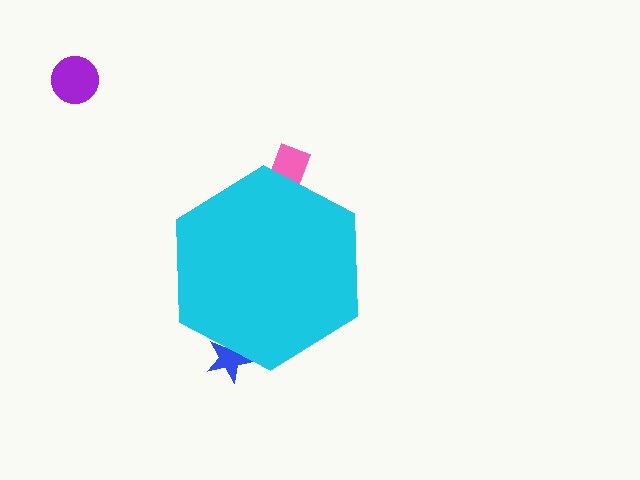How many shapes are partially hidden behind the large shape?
2 shapes are partially hidden.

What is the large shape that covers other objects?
A cyan hexagon.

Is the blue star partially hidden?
Yes, the blue star is partially hidden behind the cyan hexagon.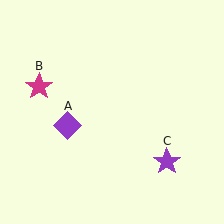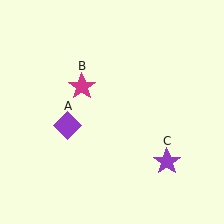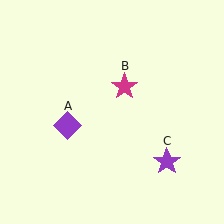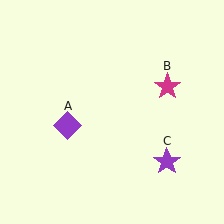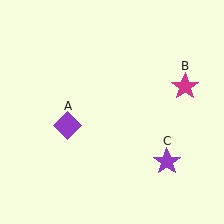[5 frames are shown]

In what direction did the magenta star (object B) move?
The magenta star (object B) moved right.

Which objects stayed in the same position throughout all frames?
Purple diamond (object A) and purple star (object C) remained stationary.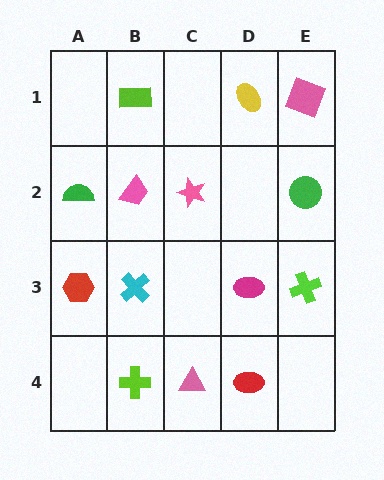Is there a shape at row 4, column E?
No, that cell is empty.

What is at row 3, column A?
A red hexagon.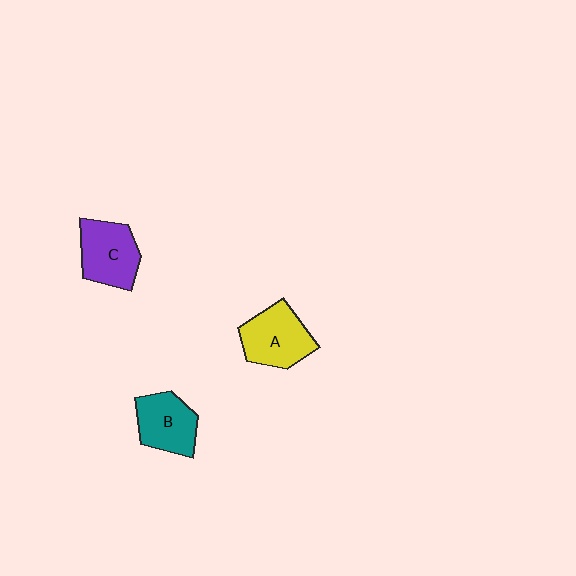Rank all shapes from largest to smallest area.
From largest to smallest: A (yellow), C (purple), B (teal).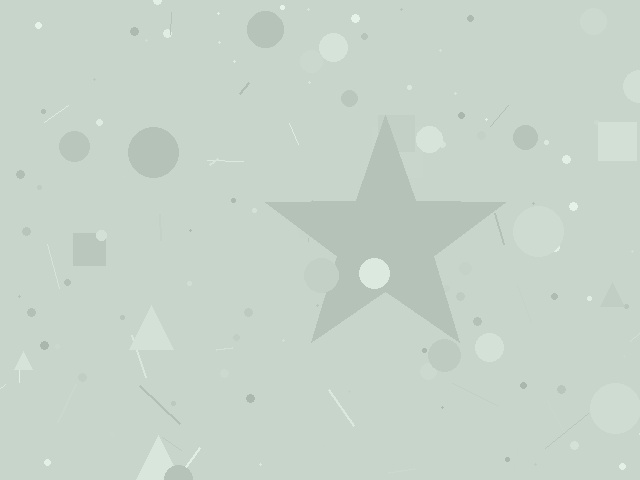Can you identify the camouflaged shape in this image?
The camouflaged shape is a star.